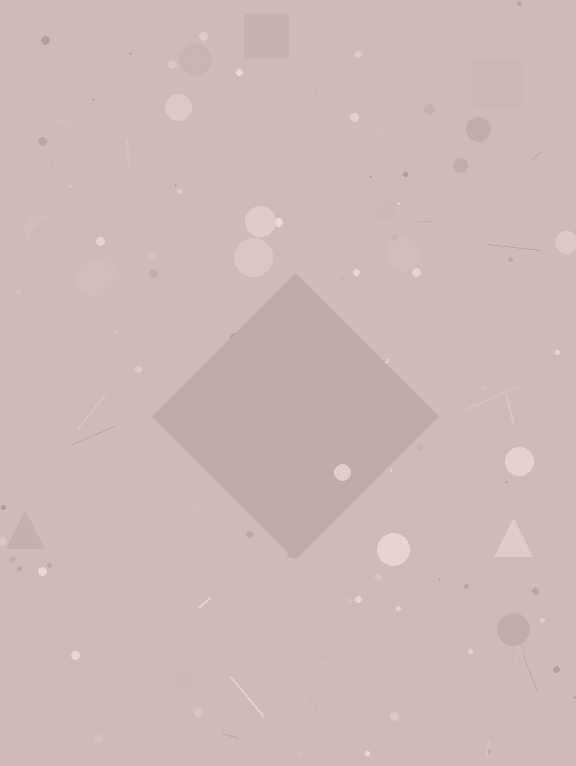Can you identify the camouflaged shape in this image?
The camouflaged shape is a diamond.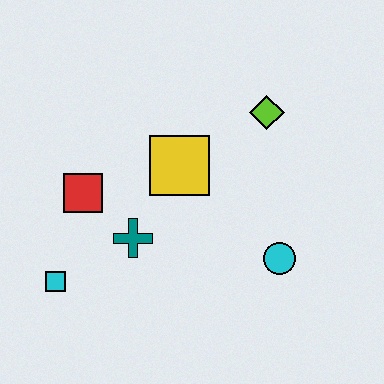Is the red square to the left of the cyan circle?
Yes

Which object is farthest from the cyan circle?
The cyan square is farthest from the cyan circle.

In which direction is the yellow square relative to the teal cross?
The yellow square is above the teal cross.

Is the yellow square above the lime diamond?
No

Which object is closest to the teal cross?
The red square is closest to the teal cross.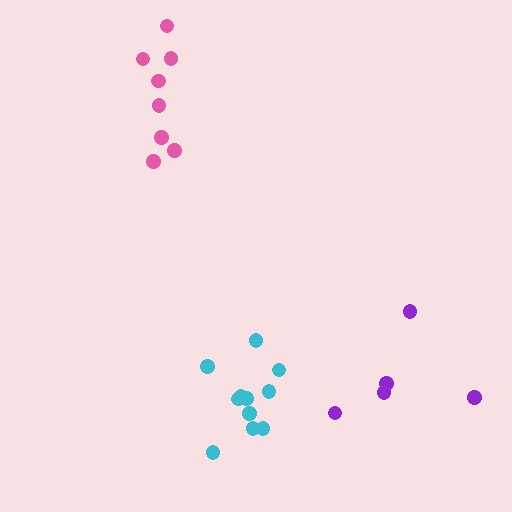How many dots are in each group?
Group 1: 8 dots, Group 2: 5 dots, Group 3: 11 dots (24 total).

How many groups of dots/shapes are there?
There are 3 groups.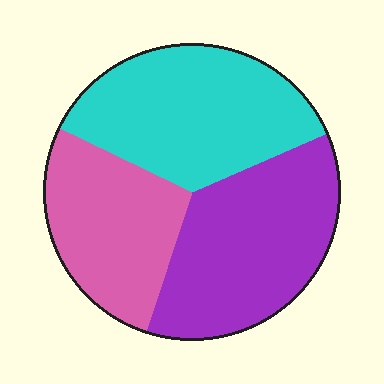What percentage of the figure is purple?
Purple covers about 35% of the figure.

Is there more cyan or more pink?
Cyan.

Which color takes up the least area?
Pink, at roughly 25%.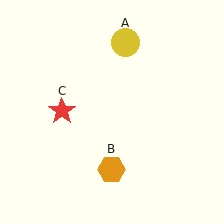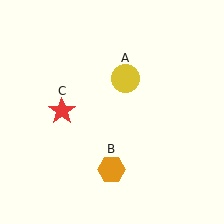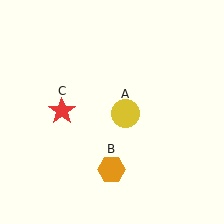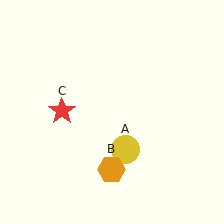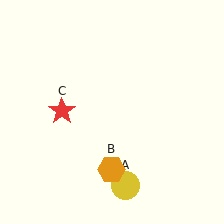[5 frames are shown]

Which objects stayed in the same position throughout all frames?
Orange hexagon (object B) and red star (object C) remained stationary.